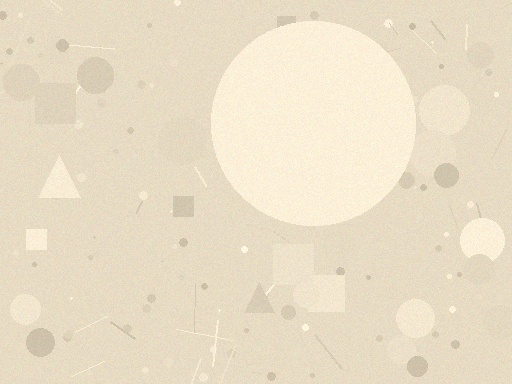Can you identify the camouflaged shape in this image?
The camouflaged shape is a circle.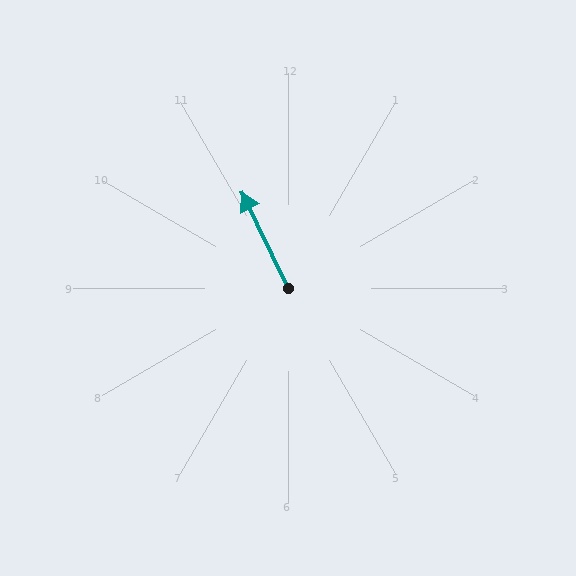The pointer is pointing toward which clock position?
Roughly 11 o'clock.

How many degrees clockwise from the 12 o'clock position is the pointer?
Approximately 334 degrees.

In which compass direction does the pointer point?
Northwest.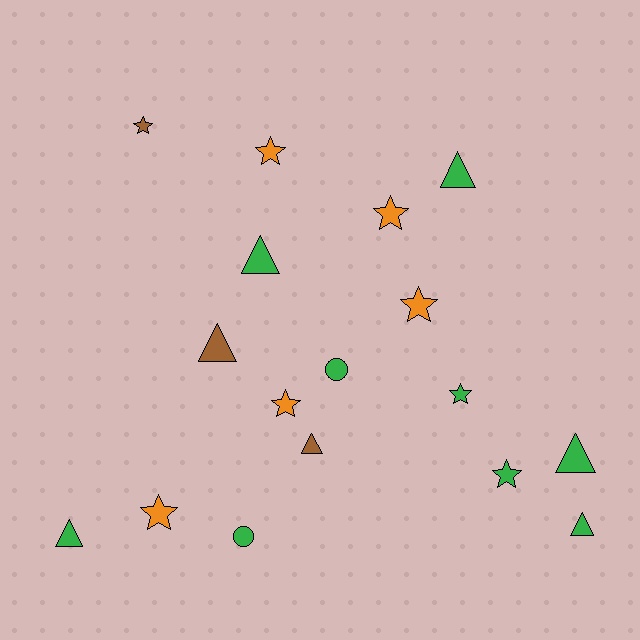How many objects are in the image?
There are 17 objects.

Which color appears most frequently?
Green, with 9 objects.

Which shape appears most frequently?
Star, with 8 objects.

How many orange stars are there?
There are 5 orange stars.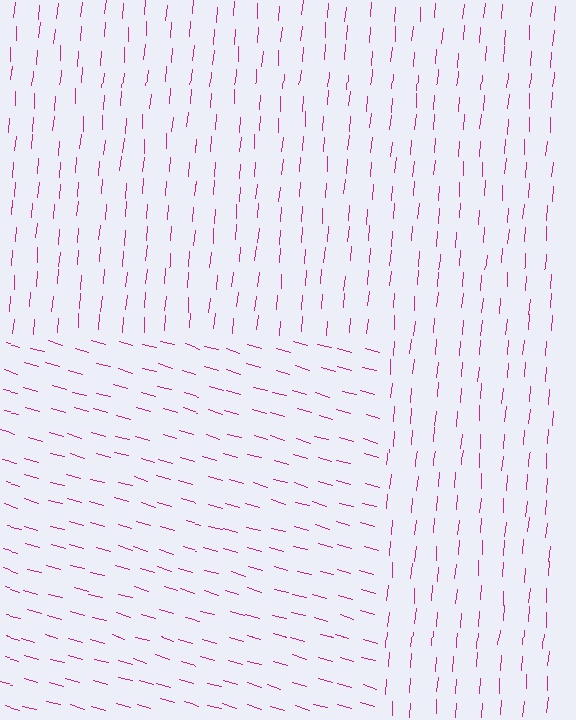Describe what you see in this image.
The image is filled with small magenta line segments. A rectangle region in the image has lines oriented differently from the surrounding lines, creating a visible texture boundary.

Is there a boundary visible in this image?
Yes, there is a texture boundary formed by a change in line orientation.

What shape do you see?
I see a rectangle.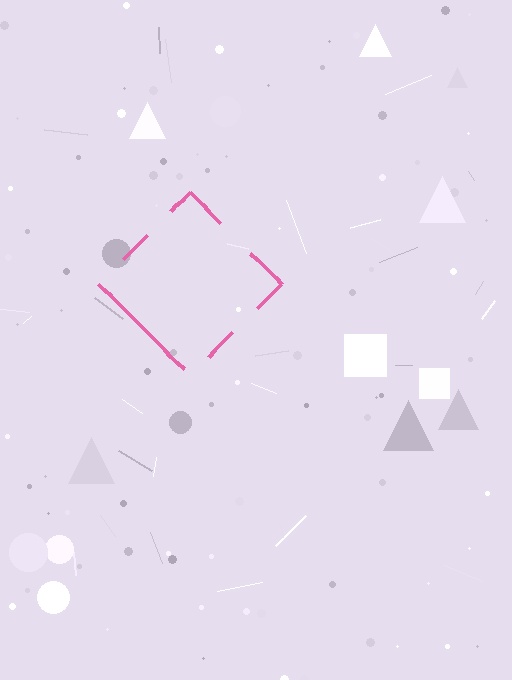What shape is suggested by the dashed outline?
The dashed outline suggests a diamond.